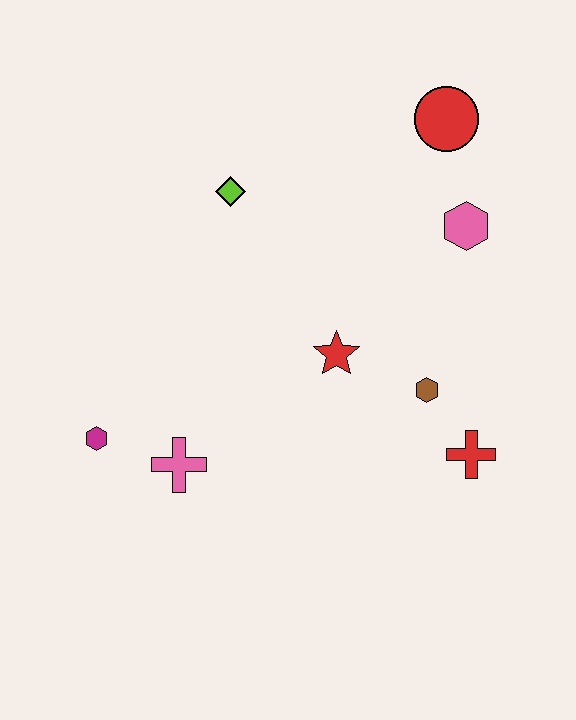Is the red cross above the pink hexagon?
No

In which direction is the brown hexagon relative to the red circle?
The brown hexagon is below the red circle.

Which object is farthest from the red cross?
The magenta hexagon is farthest from the red cross.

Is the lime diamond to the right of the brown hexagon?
No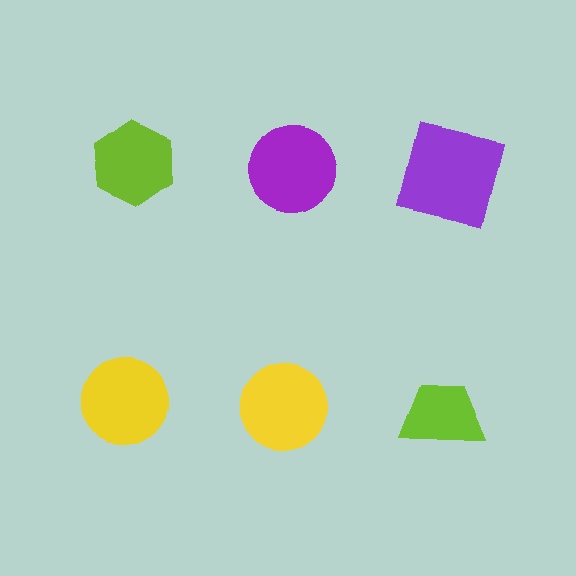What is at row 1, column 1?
A lime hexagon.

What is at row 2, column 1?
A yellow circle.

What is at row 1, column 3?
A purple square.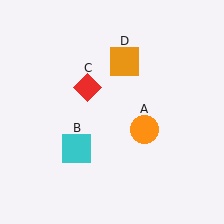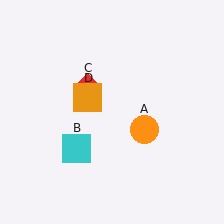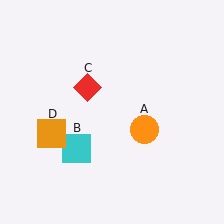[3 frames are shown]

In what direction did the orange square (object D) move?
The orange square (object D) moved down and to the left.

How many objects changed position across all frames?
1 object changed position: orange square (object D).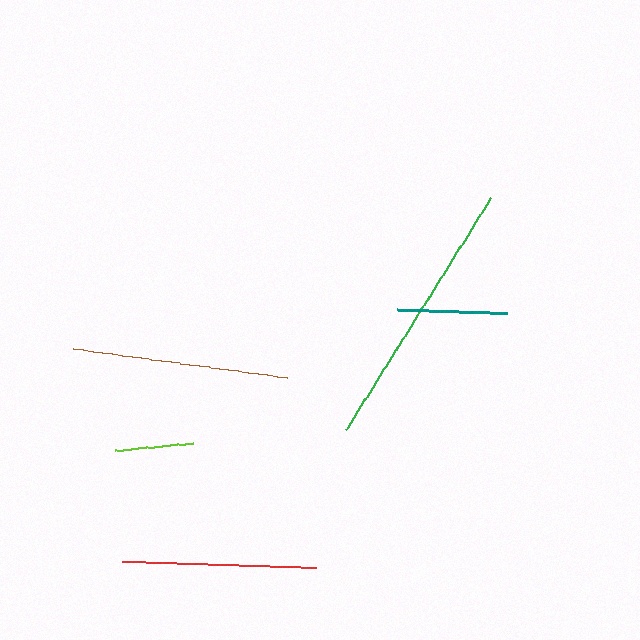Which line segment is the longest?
The green line is the longest at approximately 272 pixels.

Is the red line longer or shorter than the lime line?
The red line is longer than the lime line.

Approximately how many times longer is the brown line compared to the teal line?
The brown line is approximately 2.0 times the length of the teal line.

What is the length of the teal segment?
The teal segment is approximately 110 pixels long.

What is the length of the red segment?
The red segment is approximately 195 pixels long.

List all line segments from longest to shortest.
From longest to shortest: green, brown, red, teal, lime.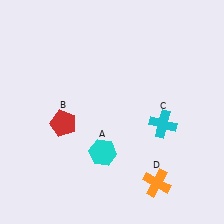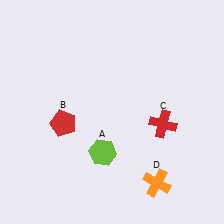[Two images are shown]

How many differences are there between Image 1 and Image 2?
There are 2 differences between the two images.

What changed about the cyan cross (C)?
In Image 1, C is cyan. In Image 2, it changed to red.